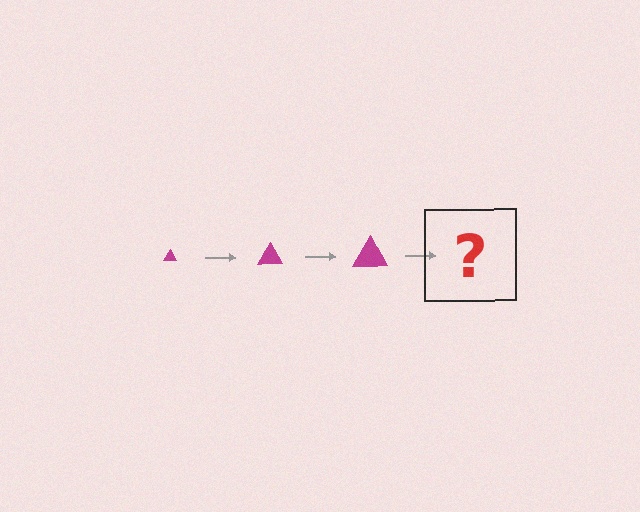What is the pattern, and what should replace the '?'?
The pattern is that the triangle gets progressively larger each step. The '?' should be a magenta triangle, larger than the previous one.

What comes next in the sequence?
The next element should be a magenta triangle, larger than the previous one.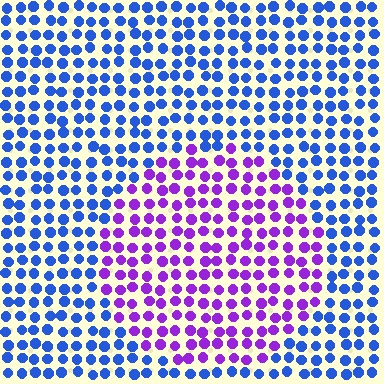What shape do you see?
I see a circle.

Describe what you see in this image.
The image is filled with small blue elements in a uniform arrangement. A circle-shaped region is visible where the elements are tinted to a slightly different hue, forming a subtle color boundary.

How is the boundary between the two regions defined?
The boundary is defined purely by a slight shift in hue (about 56 degrees). Spacing, size, and orientation are identical on both sides.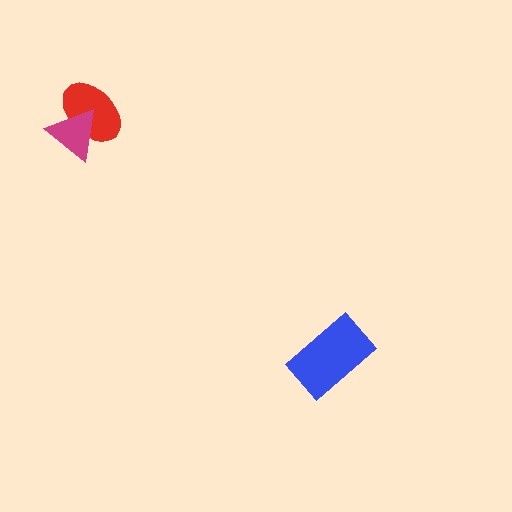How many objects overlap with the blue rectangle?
0 objects overlap with the blue rectangle.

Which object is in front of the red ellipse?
The magenta triangle is in front of the red ellipse.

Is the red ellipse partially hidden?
Yes, it is partially covered by another shape.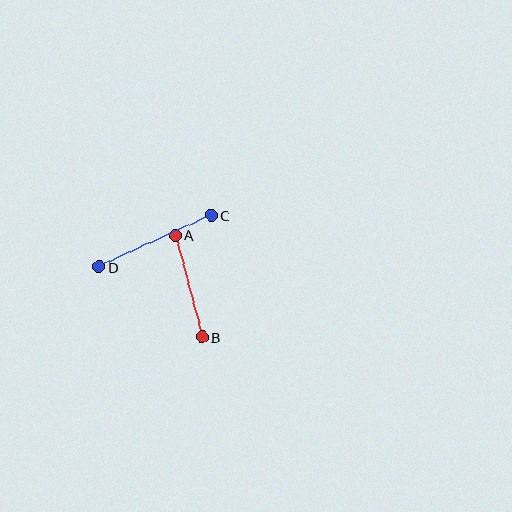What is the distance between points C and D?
The distance is approximately 123 pixels.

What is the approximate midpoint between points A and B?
The midpoint is at approximately (188, 286) pixels.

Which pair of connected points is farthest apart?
Points C and D are farthest apart.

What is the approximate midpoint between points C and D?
The midpoint is at approximately (155, 241) pixels.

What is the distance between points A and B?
The distance is approximately 106 pixels.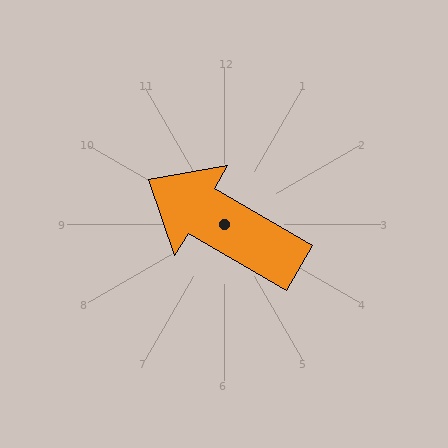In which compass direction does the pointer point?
Northwest.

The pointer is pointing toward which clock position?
Roughly 10 o'clock.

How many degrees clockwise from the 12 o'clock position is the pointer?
Approximately 300 degrees.